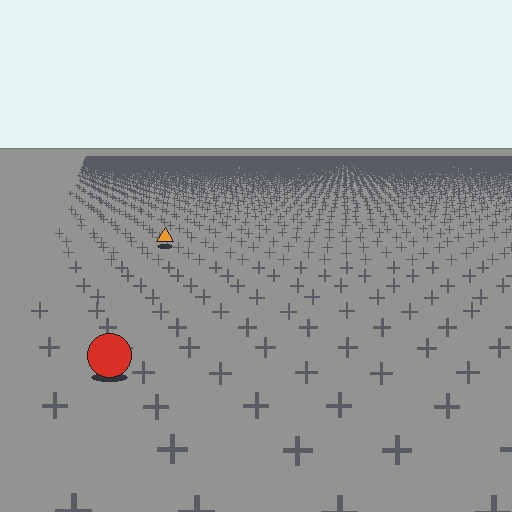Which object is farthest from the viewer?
The orange triangle is farthest from the viewer. It appears smaller and the ground texture around it is denser.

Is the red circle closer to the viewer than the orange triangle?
Yes. The red circle is closer — you can tell from the texture gradient: the ground texture is coarser near it.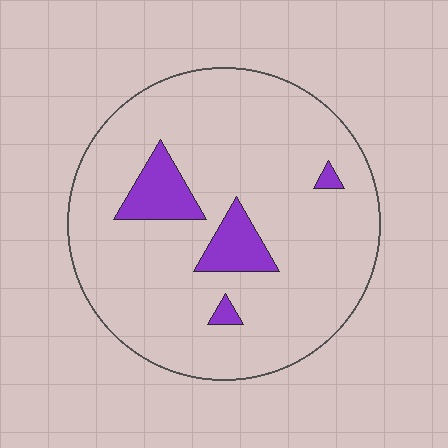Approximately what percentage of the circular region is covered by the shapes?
Approximately 10%.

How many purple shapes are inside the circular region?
4.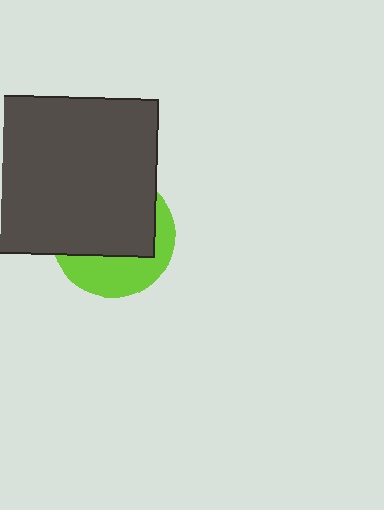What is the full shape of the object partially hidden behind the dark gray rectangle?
The partially hidden object is a lime circle.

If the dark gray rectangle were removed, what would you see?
You would see the complete lime circle.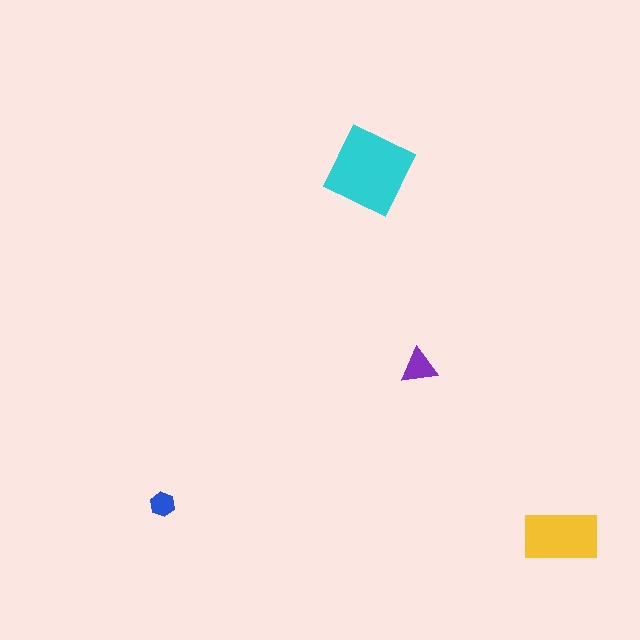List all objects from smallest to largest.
The blue hexagon, the purple triangle, the yellow rectangle, the cyan diamond.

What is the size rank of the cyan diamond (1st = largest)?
1st.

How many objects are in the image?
There are 4 objects in the image.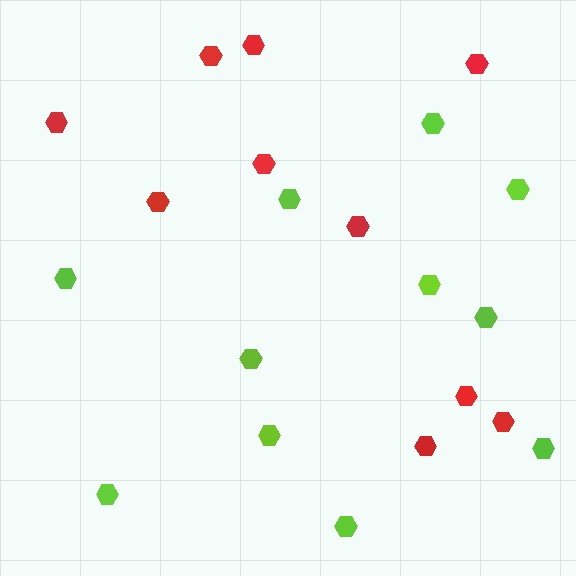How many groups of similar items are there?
There are 2 groups: one group of red hexagons (10) and one group of lime hexagons (11).